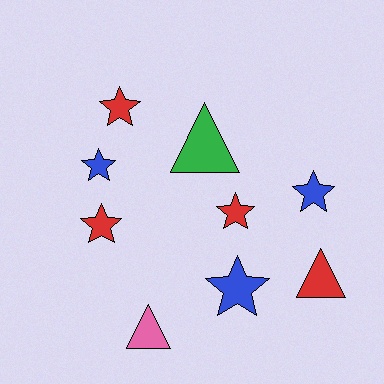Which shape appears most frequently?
Star, with 6 objects.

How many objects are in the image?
There are 9 objects.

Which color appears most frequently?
Red, with 4 objects.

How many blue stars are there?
There are 3 blue stars.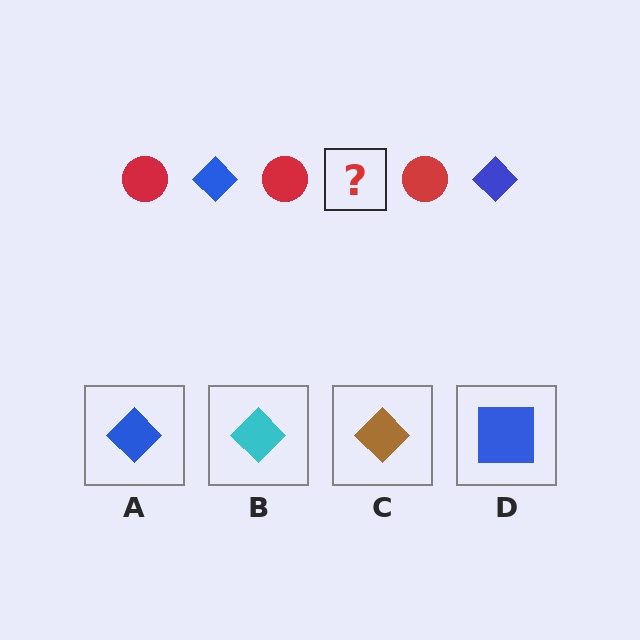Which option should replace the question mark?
Option A.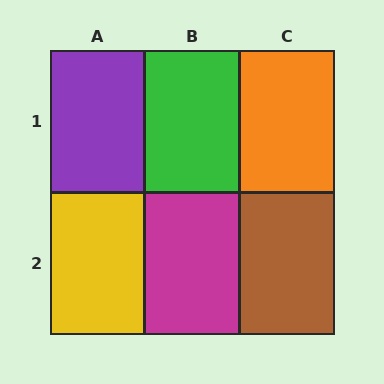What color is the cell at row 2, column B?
Magenta.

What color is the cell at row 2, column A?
Yellow.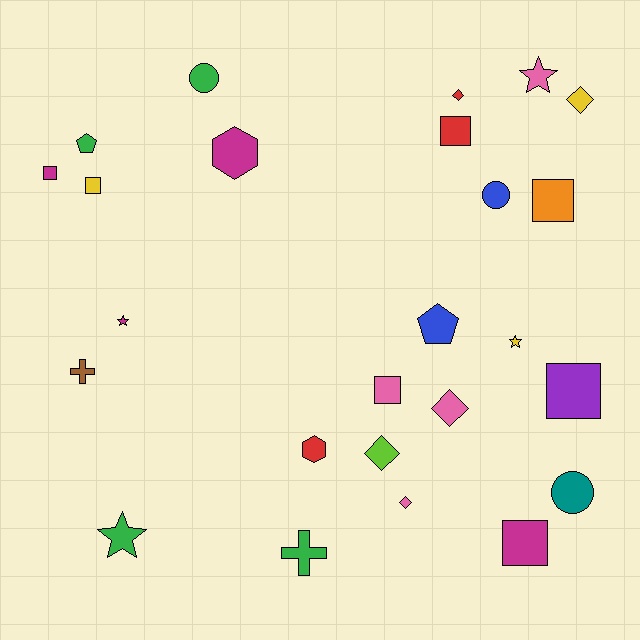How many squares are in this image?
There are 7 squares.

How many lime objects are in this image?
There is 1 lime object.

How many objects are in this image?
There are 25 objects.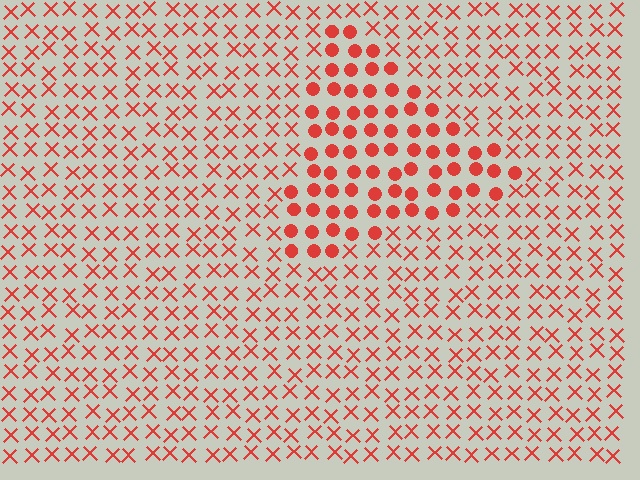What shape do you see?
I see a triangle.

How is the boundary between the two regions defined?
The boundary is defined by a change in element shape: circles inside vs. X marks outside. All elements share the same color and spacing.